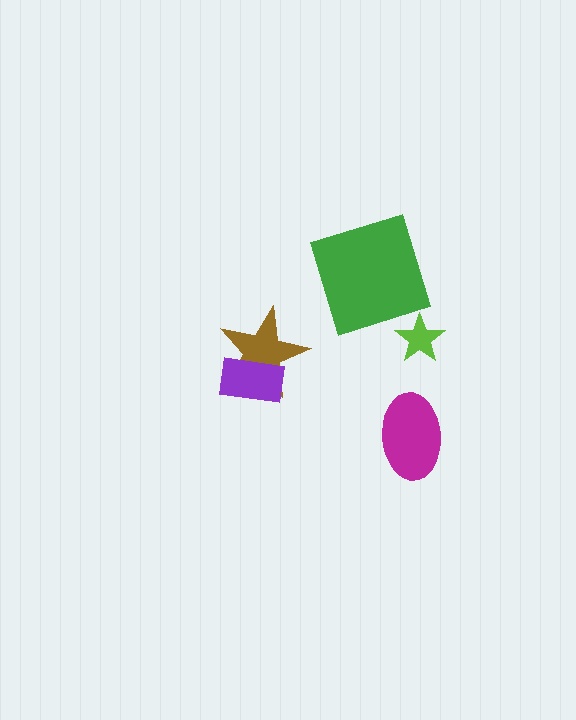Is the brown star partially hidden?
Yes, it is partially covered by another shape.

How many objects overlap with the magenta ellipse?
0 objects overlap with the magenta ellipse.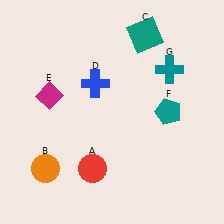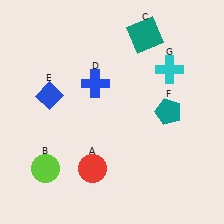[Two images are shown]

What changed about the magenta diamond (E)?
In Image 1, E is magenta. In Image 2, it changed to blue.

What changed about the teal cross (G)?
In Image 1, G is teal. In Image 2, it changed to cyan.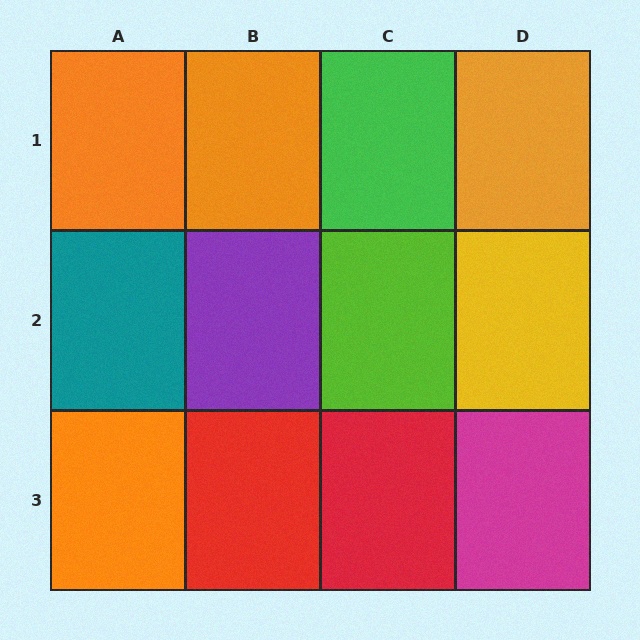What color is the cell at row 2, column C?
Lime.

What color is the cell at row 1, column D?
Orange.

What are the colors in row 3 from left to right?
Orange, red, red, magenta.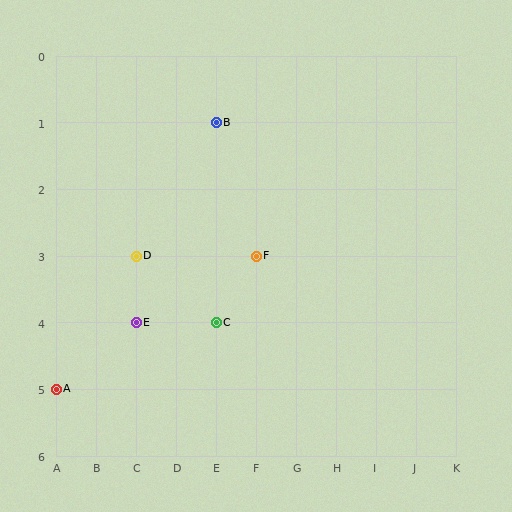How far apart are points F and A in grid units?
Points F and A are 5 columns and 2 rows apart (about 5.4 grid units diagonally).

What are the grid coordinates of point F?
Point F is at grid coordinates (F, 3).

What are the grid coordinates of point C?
Point C is at grid coordinates (E, 4).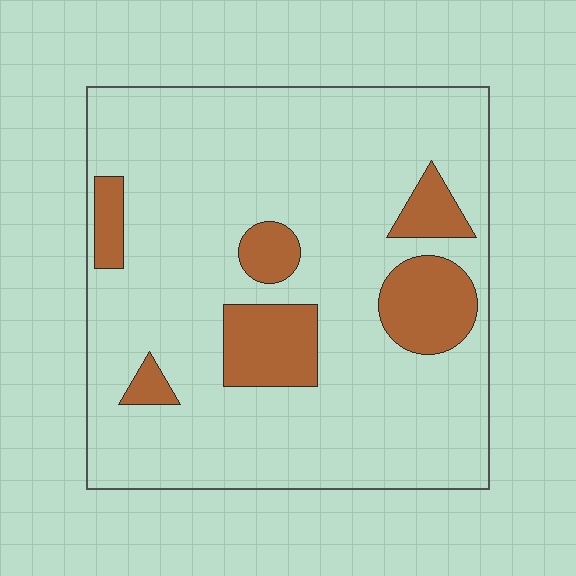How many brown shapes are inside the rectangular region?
6.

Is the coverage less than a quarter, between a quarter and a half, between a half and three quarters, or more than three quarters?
Less than a quarter.